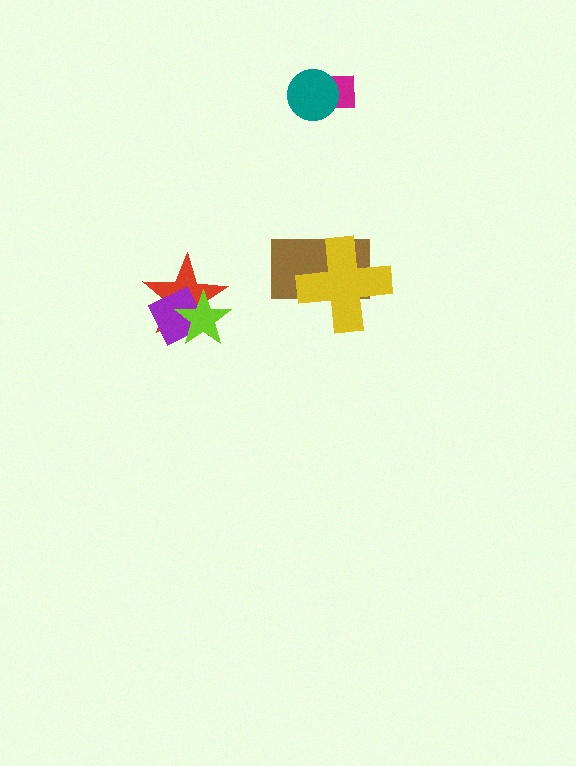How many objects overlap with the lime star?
2 objects overlap with the lime star.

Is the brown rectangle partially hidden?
Yes, it is partially covered by another shape.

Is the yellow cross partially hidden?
No, no other shape covers it.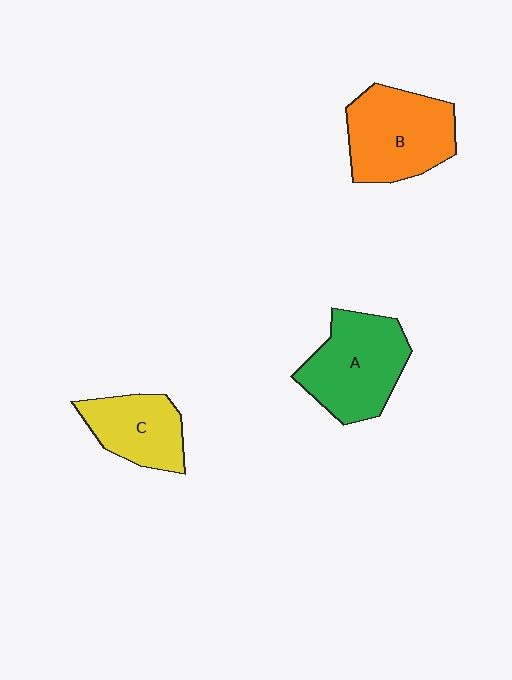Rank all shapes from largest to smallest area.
From largest to smallest: A (green), B (orange), C (yellow).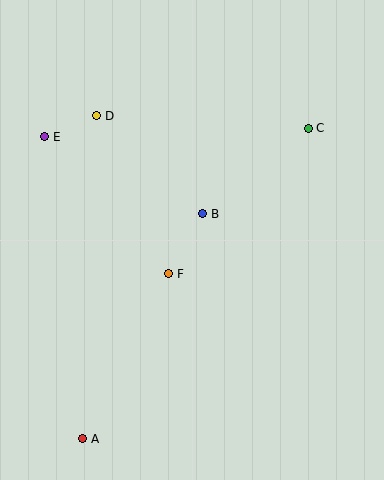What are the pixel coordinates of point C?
Point C is at (308, 128).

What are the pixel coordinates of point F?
Point F is at (169, 274).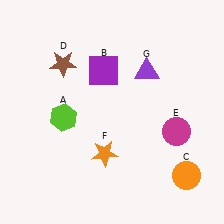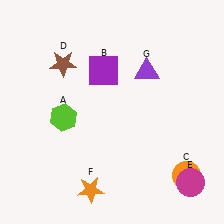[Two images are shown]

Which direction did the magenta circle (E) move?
The magenta circle (E) moved down.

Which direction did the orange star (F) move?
The orange star (F) moved down.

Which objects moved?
The objects that moved are: the magenta circle (E), the orange star (F).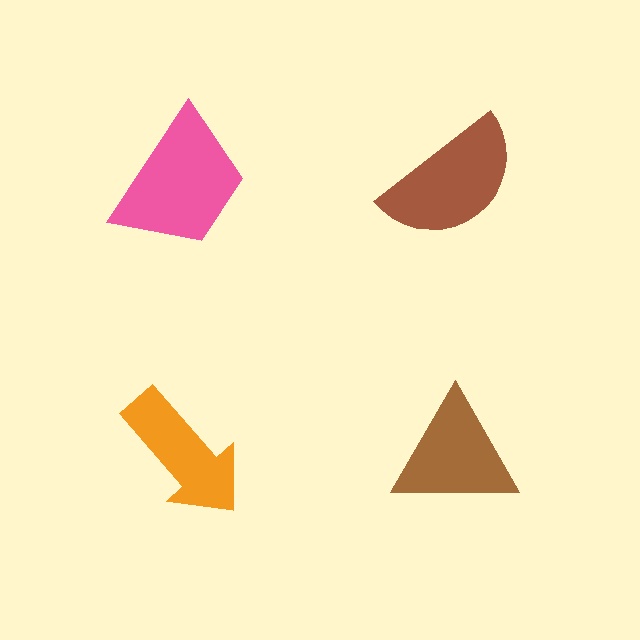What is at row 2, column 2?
A brown triangle.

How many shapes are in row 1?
2 shapes.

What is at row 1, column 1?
A pink trapezoid.